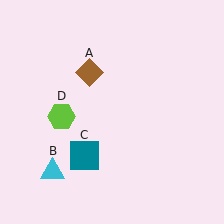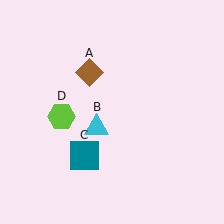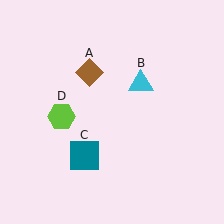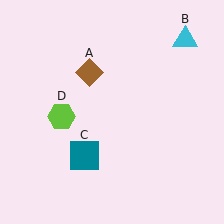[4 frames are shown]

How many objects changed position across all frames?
1 object changed position: cyan triangle (object B).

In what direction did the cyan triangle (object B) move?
The cyan triangle (object B) moved up and to the right.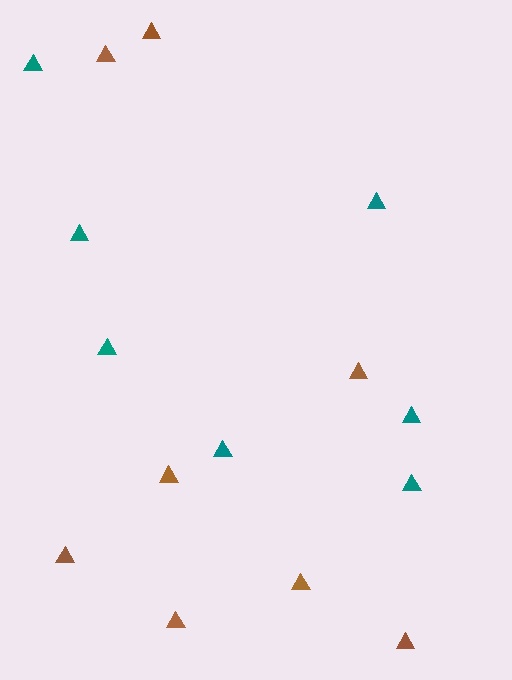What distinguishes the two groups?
There are 2 groups: one group of brown triangles (8) and one group of teal triangles (7).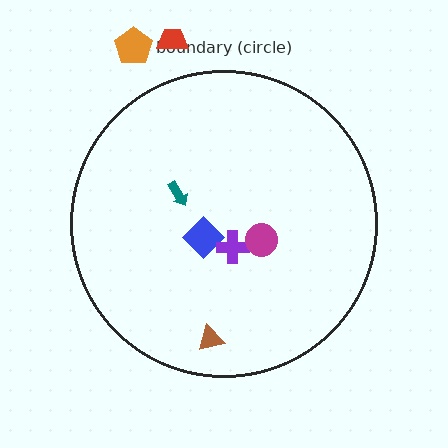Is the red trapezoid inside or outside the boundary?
Outside.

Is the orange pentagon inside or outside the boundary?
Outside.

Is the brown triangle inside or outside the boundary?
Inside.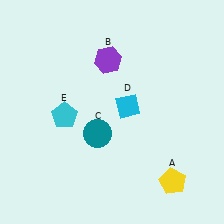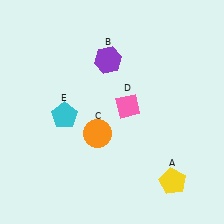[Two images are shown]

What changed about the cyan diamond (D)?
In Image 1, D is cyan. In Image 2, it changed to pink.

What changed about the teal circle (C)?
In Image 1, C is teal. In Image 2, it changed to orange.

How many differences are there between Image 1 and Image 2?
There are 2 differences between the two images.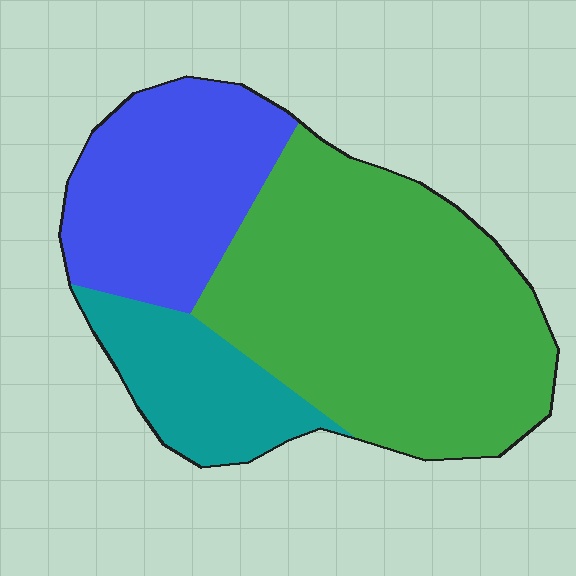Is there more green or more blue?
Green.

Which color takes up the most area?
Green, at roughly 55%.